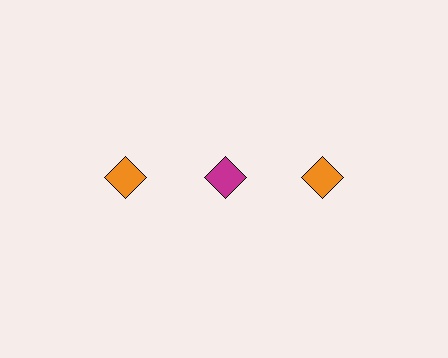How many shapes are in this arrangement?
There are 3 shapes arranged in a grid pattern.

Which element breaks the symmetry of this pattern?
The magenta diamond in the top row, second from left column breaks the symmetry. All other shapes are orange diamonds.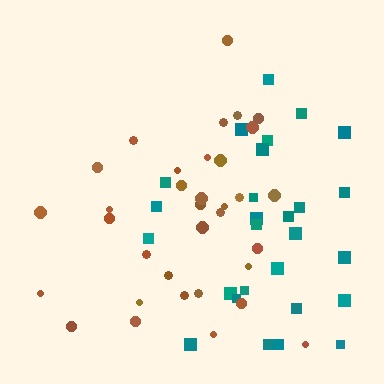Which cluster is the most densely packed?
Brown.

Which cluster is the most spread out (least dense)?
Teal.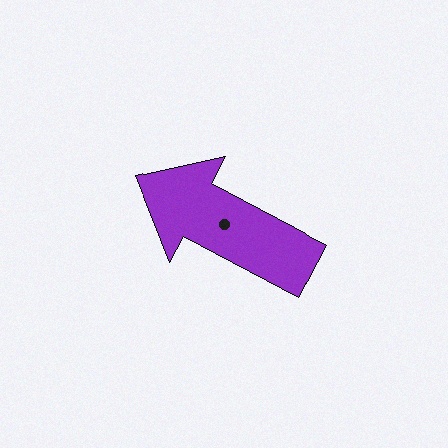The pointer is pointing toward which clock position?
Roughly 10 o'clock.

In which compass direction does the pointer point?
Northwest.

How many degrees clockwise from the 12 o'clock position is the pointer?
Approximately 298 degrees.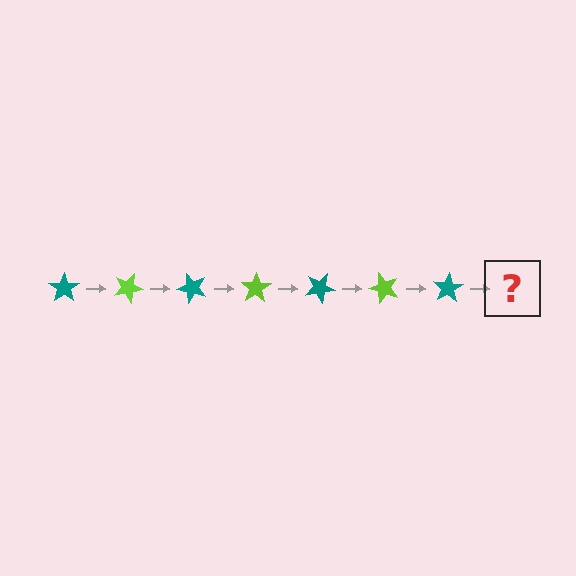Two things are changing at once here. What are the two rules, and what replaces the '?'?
The two rules are that it rotates 25 degrees each step and the color cycles through teal and lime. The '?' should be a lime star, rotated 175 degrees from the start.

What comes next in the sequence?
The next element should be a lime star, rotated 175 degrees from the start.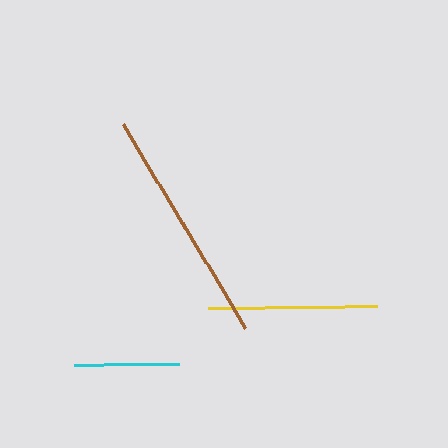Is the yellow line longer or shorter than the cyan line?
The yellow line is longer than the cyan line.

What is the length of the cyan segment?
The cyan segment is approximately 105 pixels long.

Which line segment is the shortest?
The cyan line is the shortest at approximately 105 pixels.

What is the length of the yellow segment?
The yellow segment is approximately 169 pixels long.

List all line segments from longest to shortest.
From longest to shortest: brown, yellow, cyan.